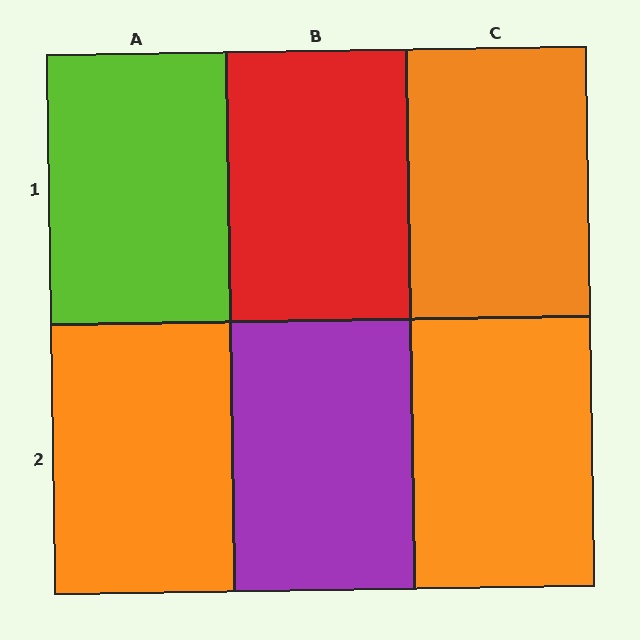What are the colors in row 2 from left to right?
Orange, purple, orange.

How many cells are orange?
3 cells are orange.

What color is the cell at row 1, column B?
Red.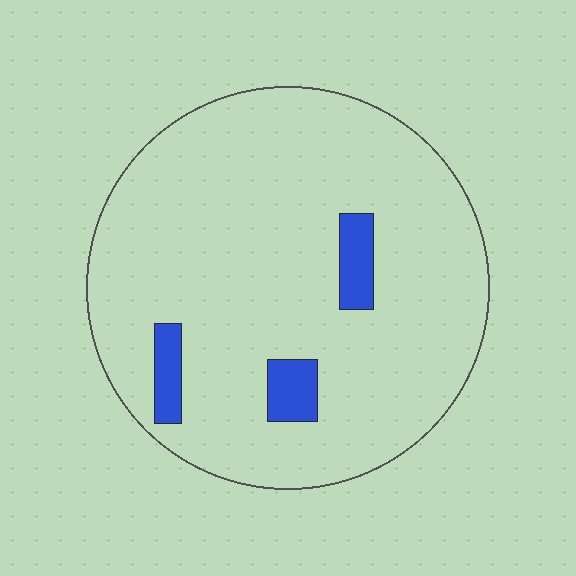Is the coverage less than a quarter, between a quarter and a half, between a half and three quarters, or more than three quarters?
Less than a quarter.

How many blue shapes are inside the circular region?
3.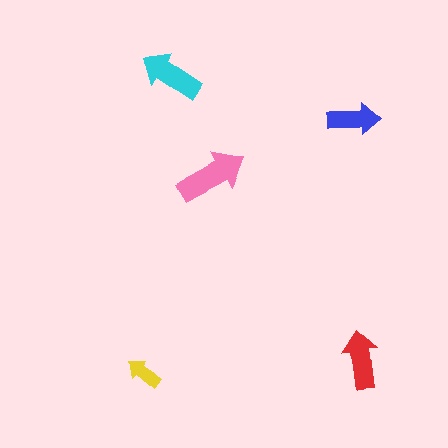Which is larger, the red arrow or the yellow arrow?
The red one.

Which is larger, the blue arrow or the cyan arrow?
The cyan one.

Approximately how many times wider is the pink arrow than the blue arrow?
About 1.5 times wider.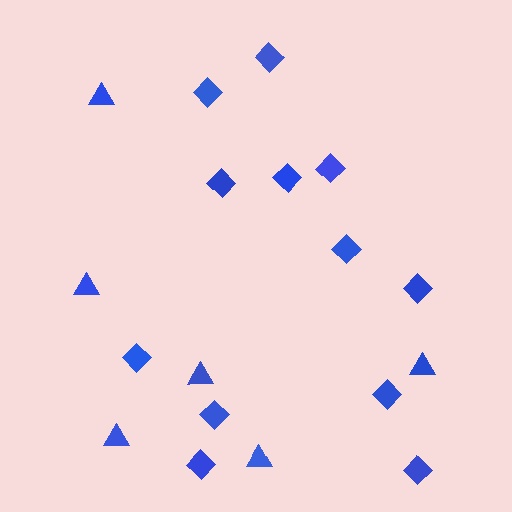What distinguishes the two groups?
There are 2 groups: one group of triangles (6) and one group of diamonds (12).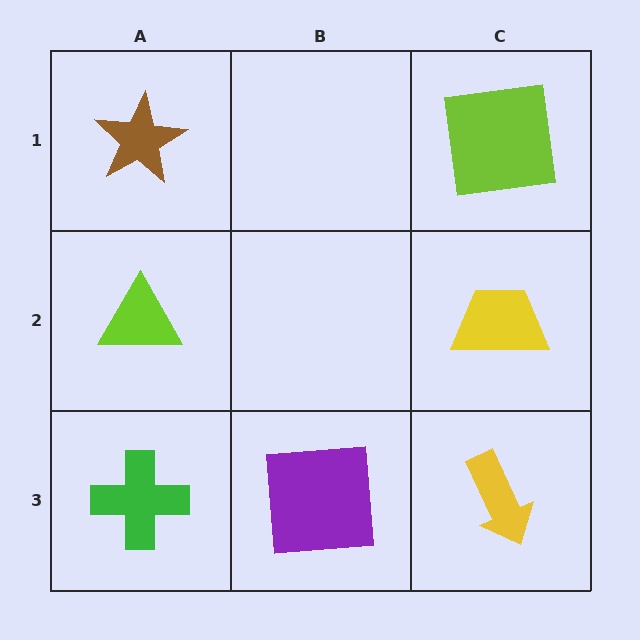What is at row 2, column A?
A lime triangle.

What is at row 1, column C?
A lime square.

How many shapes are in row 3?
3 shapes.